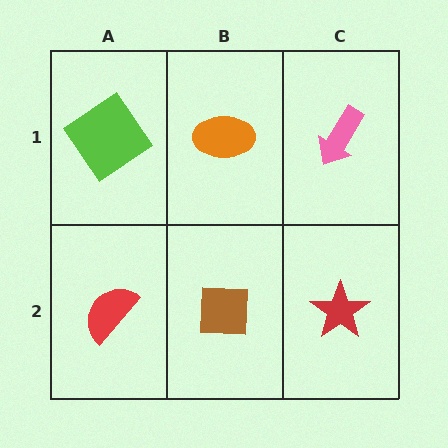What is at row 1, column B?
An orange ellipse.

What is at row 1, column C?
A pink arrow.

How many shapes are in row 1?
3 shapes.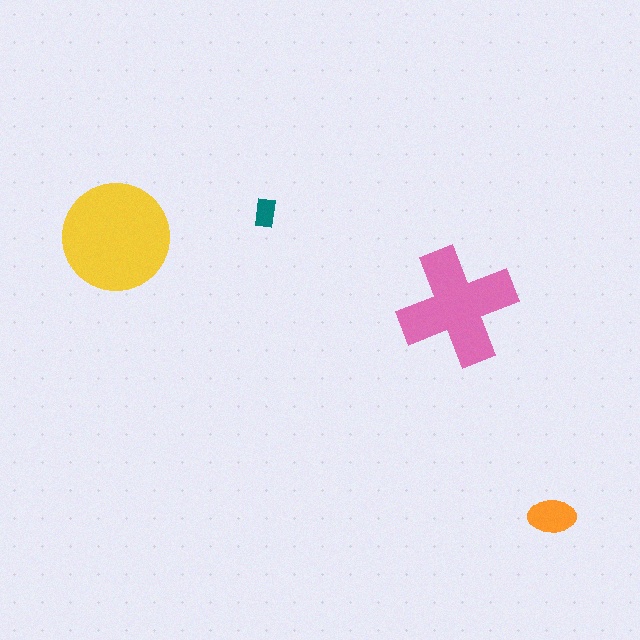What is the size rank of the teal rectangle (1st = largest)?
4th.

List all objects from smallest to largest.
The teal rectangle, the orange ellipse, the pink cross, the yellow circle.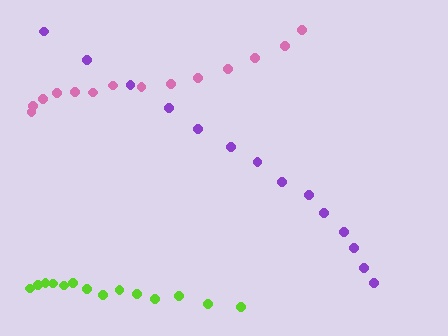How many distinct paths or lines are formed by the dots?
There are 3 distinct paths.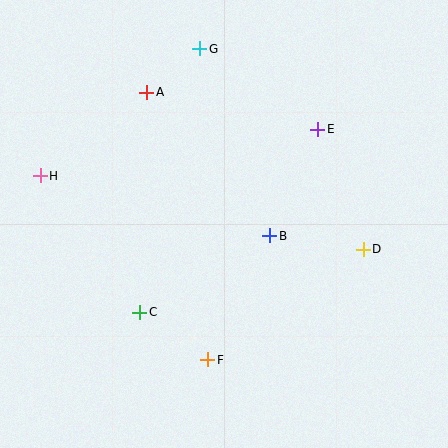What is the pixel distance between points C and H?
The distance between C and H is 169 pixels.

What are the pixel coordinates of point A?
Point A is at (147, 92).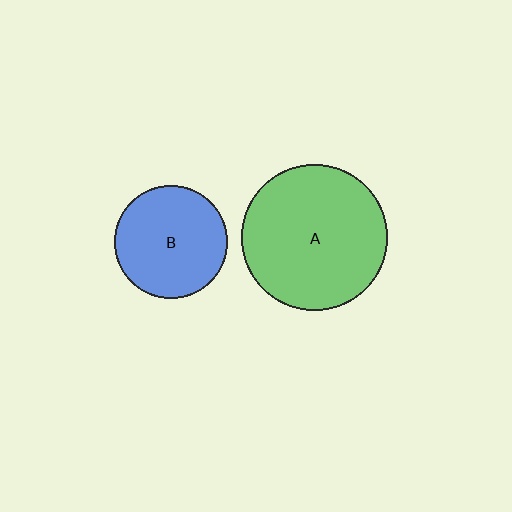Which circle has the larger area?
Circle A (green).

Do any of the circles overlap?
No, none of the circles overlap.